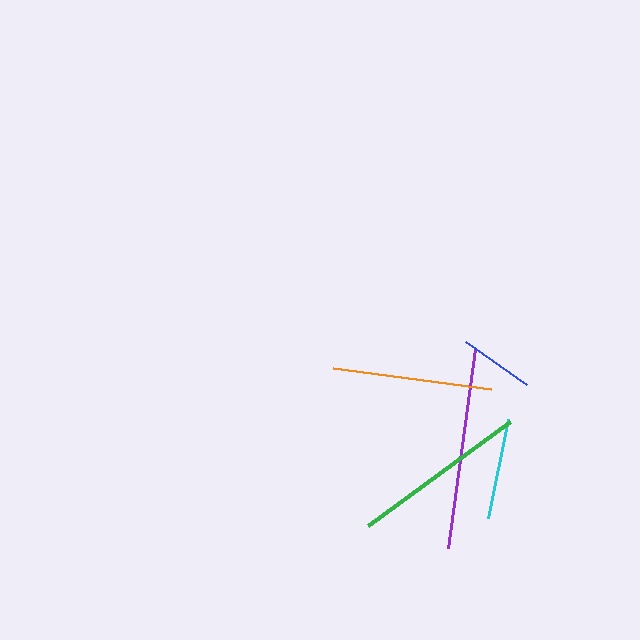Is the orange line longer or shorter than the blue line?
The orange line is longer than the blue line.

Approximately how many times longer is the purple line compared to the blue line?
The purple line is approximately 2.7 times the length of the blue line.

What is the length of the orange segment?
The orange segment is approximately 160 pixels long.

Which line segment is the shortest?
The blue line is the shortest at approximately 74 pixels.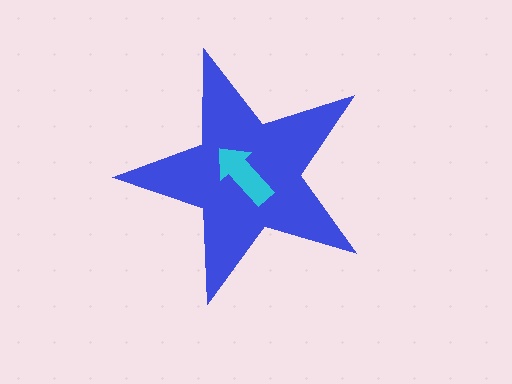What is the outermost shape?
The blue star.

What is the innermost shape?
The cyan arrow.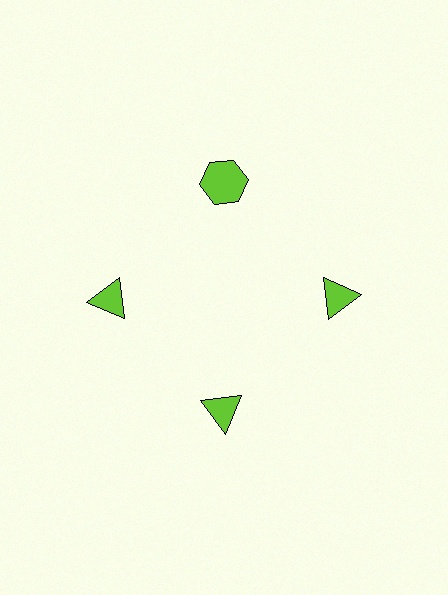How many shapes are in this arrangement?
There are 4 shapes arranged in a ring pattern.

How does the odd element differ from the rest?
It has a different shape: hexagon instead of triangle.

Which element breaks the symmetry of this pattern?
The lime hexagon at roughly the 12 o'clock position breaks the symmetry. All other shapes are lime triangles.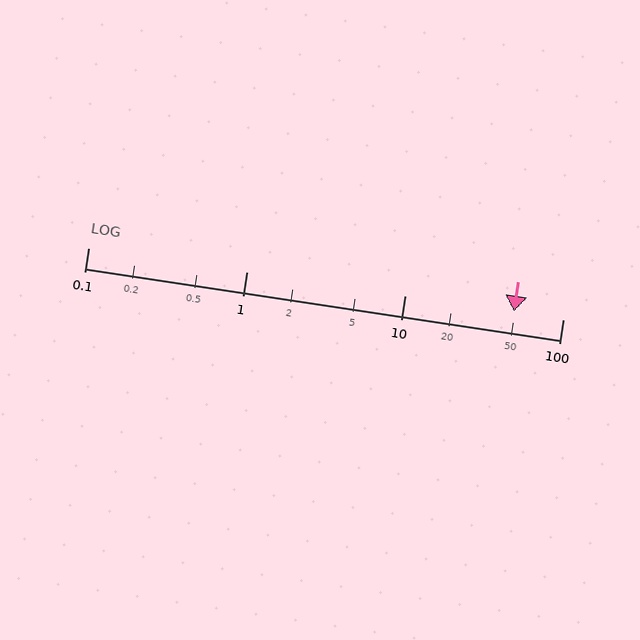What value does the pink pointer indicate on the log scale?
The pointer indicates approximately 49.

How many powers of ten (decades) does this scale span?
The scale spans 3 decades, from 0.1 to 100.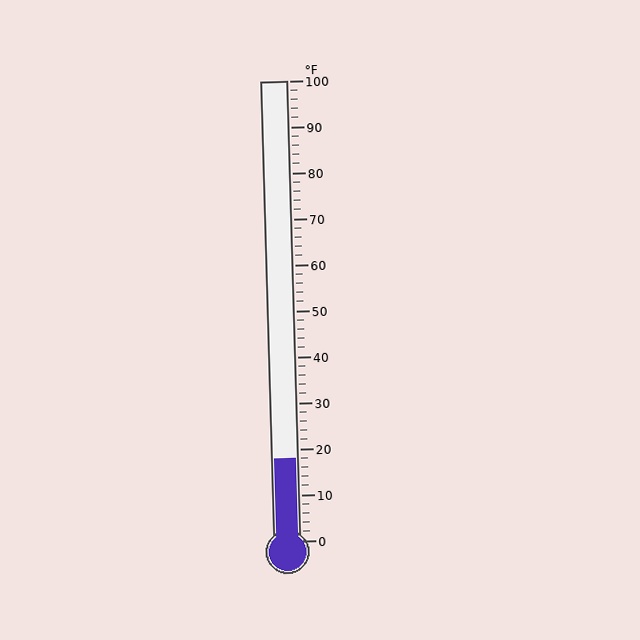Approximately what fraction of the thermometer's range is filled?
The thermometer is filled to approximately 20% of its range.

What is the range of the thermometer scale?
The thermometer scale ranges from 0°F to 100°F.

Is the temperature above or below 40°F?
The temperature is below 40°F.